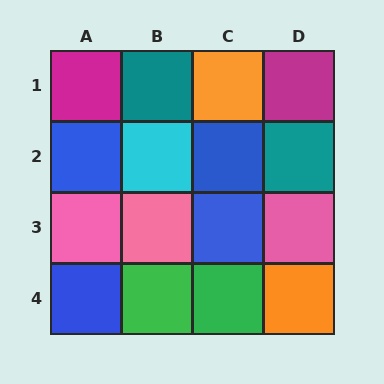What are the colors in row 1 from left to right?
Magenta, teal, orange, magenta.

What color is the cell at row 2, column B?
Cyan.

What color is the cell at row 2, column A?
Blue.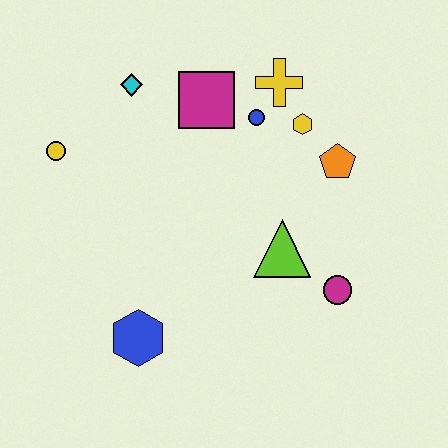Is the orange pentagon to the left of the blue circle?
No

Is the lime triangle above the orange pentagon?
No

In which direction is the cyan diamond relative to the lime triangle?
The cyan diamond is above the lime triangle.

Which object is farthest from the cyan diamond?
The magenta circle is farthest from the cyan diamond.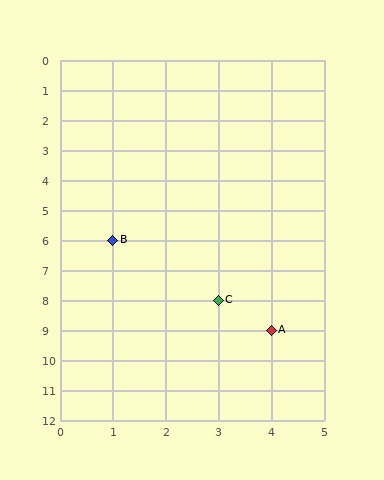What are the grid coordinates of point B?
Point B is at grid coordinates (1, 6).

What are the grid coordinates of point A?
Point A is at grid coordinates (4, 9).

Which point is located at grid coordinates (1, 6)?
Point B is at (1, 6).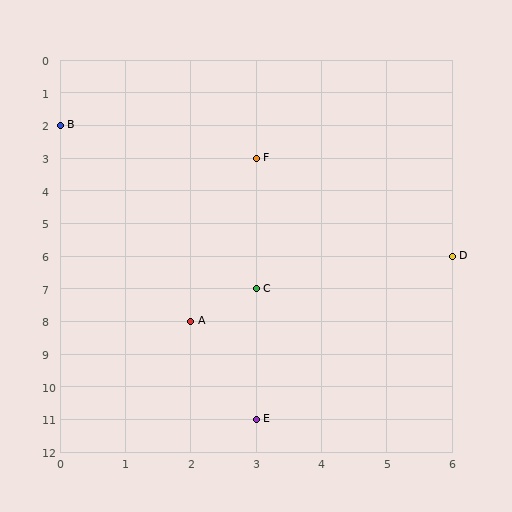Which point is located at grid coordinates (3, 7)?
Point C is at (3, 7).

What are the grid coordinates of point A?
Point A is at grid coordinates (2, 8).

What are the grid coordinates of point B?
Point B is at grid coordinates (0, 2).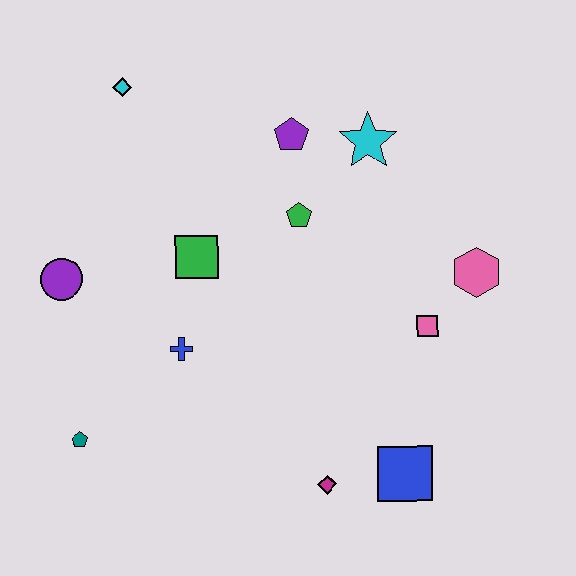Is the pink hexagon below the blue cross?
No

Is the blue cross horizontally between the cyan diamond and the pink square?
Yes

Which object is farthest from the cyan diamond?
The blue square is farthest from the cyan diamond.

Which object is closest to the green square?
The blue cross is closest to the green square.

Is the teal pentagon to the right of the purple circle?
Yes